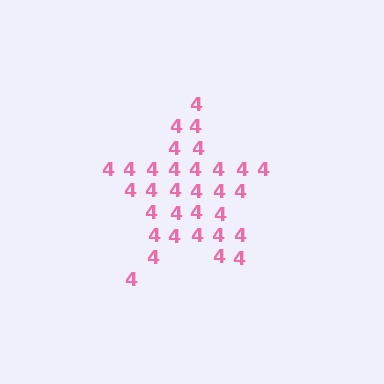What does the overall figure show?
The overall figure shows a star.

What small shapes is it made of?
It is made of small digit 4's.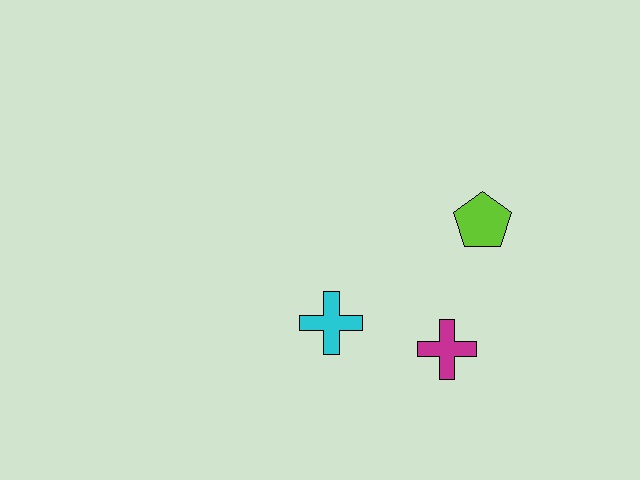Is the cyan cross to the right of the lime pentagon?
No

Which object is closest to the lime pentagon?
The magenta cross is closest to the lime pentagon.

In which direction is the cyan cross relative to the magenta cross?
The cyan cross is to the left of the magenta cross.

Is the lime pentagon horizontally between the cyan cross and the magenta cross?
No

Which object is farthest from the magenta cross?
The lime pentagon is farthest from the magenta cross.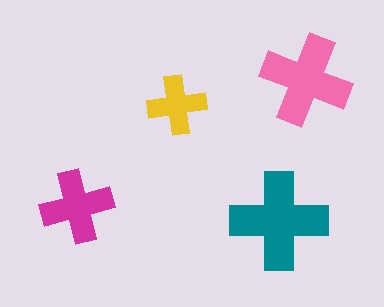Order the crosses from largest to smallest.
the teal one, the pink one, the magenta one, the yellow one.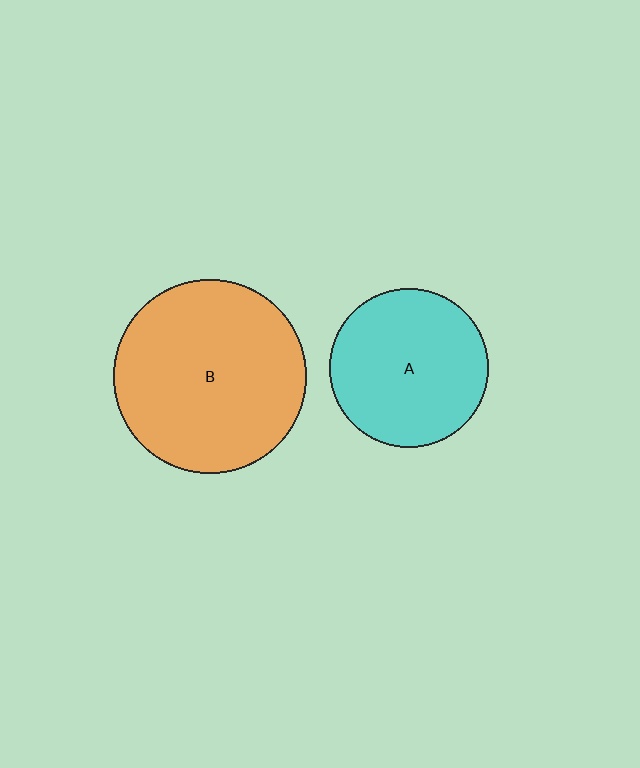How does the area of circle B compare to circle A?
Approximately 1.5 times.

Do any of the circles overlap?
No, none of the circles overlap.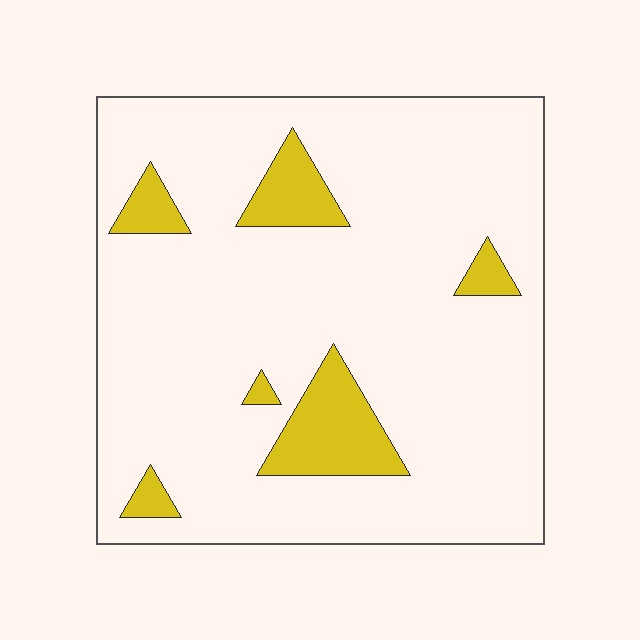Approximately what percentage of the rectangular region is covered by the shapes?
Approximately 10%.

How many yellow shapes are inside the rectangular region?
6.